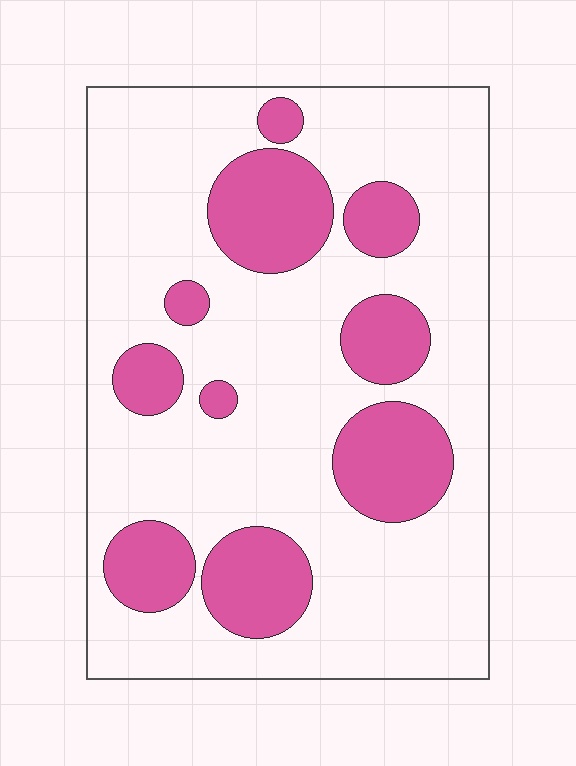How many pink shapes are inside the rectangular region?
10.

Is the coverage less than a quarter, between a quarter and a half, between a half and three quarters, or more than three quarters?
Between a quarter and a half.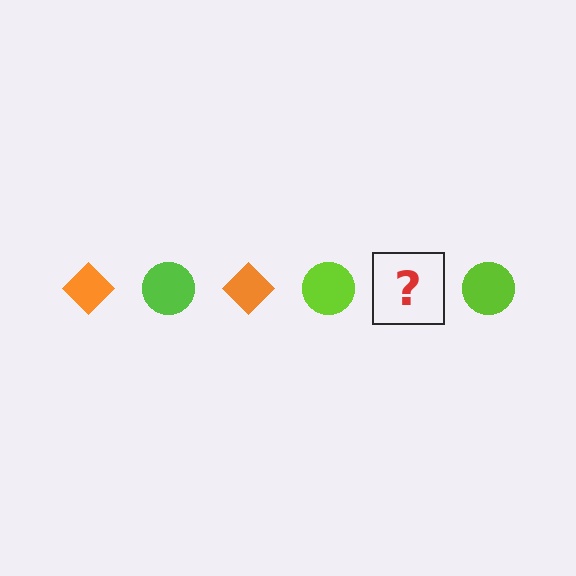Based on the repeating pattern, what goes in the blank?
The blank should be an orange diamond.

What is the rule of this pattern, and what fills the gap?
The rule is that the pattern alternates between orange diamond and lime circle. The gap should be filled with an orange diamond.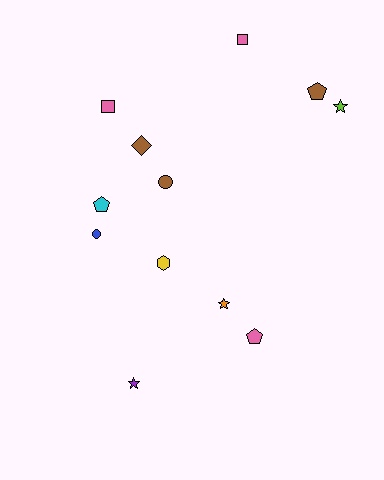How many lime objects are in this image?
There is 1 lime object.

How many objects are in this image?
There are 12 objects.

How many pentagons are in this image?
There are 3 pentagons.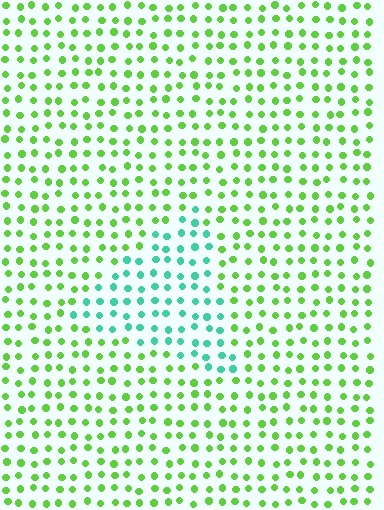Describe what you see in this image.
The image is filled with small lime elements in a uniform arrangement. A triangle-shaped region is visible where the elements are tinted to a slightly different hue, forming a subtle color boundary.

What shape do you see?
I see a triangle.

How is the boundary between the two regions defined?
The boundary is defined purely by a slight shift in hue (about 55 degrees). Spacing, size, and orientation are identical on both sides.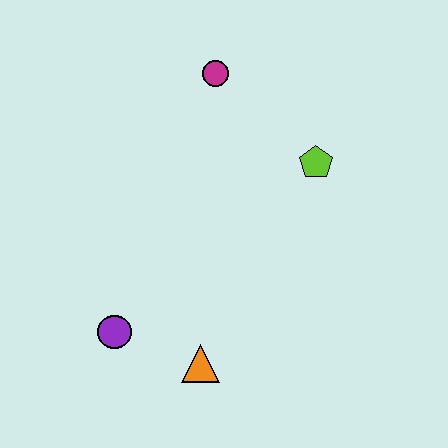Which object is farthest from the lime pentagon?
The purple circle is farthest from the lime pentagon.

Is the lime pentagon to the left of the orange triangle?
No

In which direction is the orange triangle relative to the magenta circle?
The orange triangle is below the magenta circle.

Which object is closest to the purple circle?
The orange triangle is closest to the purple circle.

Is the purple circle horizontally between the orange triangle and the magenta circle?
No